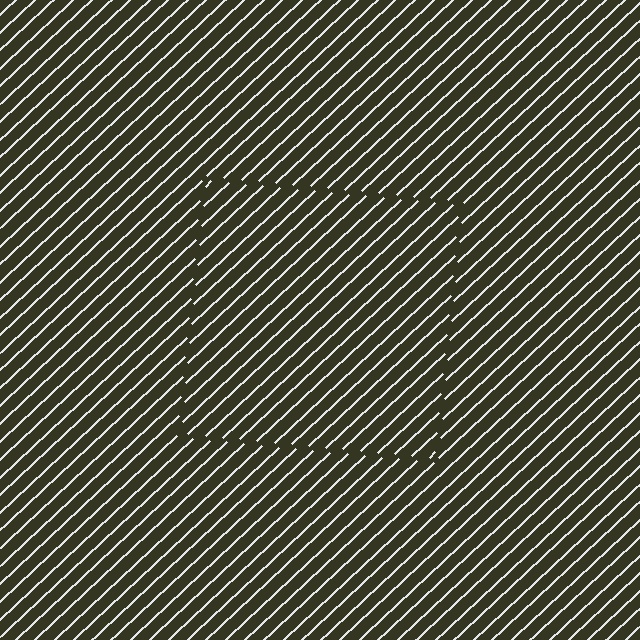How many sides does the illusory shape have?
4 sides — the line-ends trace a square.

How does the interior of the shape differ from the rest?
The interior of the shape contains the same grating, shifted by half a period — the contour is defined by the phase discontinuity where line-ends from the inner and outer gratings abut.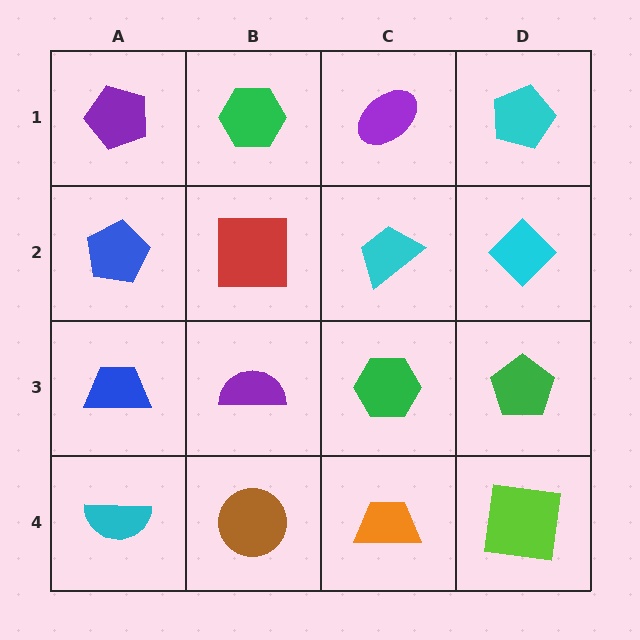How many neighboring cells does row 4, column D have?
2.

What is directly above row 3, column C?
A cyan trapezoid.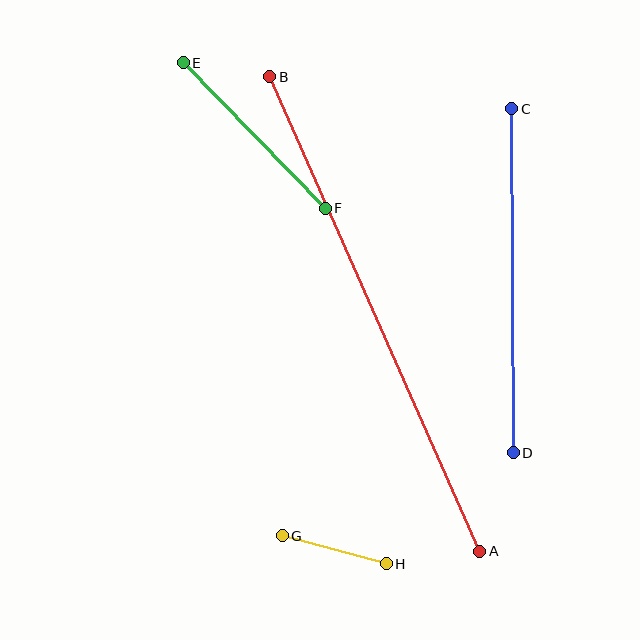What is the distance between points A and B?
The distance is approximately 519 pixels.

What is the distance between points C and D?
The distance is approximately 344 pixels.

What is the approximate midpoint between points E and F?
The midpoint is at approximately (254, 135) pixels.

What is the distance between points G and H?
The distance is approximately 107 pixels.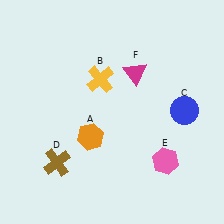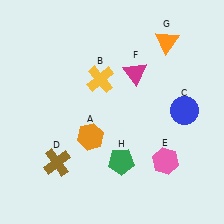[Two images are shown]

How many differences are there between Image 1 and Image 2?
There are 2 differences between the two images.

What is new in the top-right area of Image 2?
An orange triangle (G) was added in the top-right area of Image 2.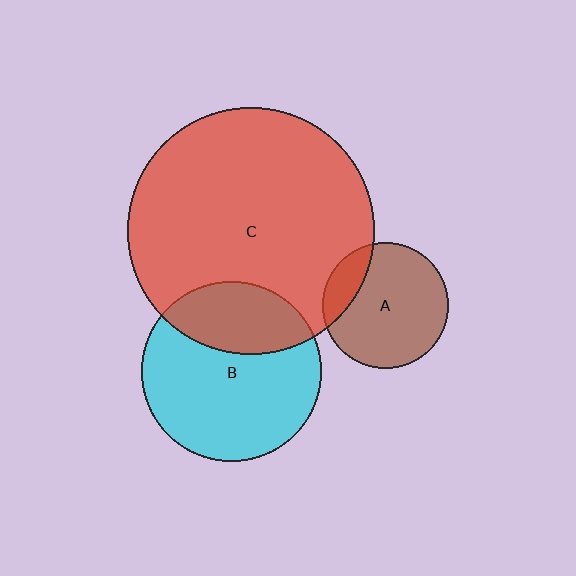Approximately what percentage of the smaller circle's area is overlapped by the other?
Approximately 20%.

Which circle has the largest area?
Circle C (red).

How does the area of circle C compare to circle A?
Approximately 3.8 times.